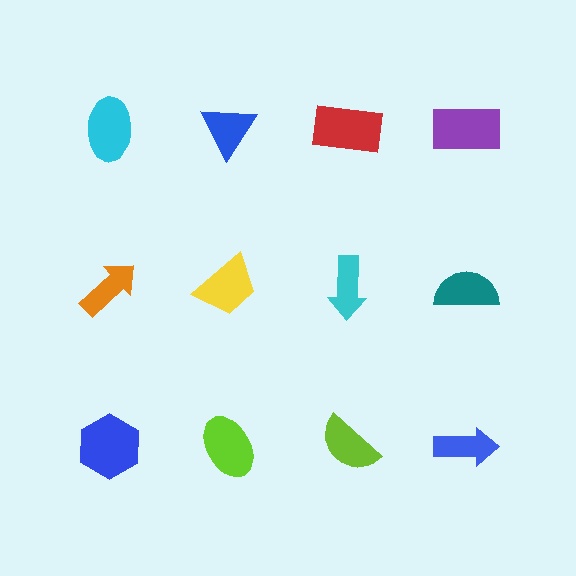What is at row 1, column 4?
A purple rectangle.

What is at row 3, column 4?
A blue arrow.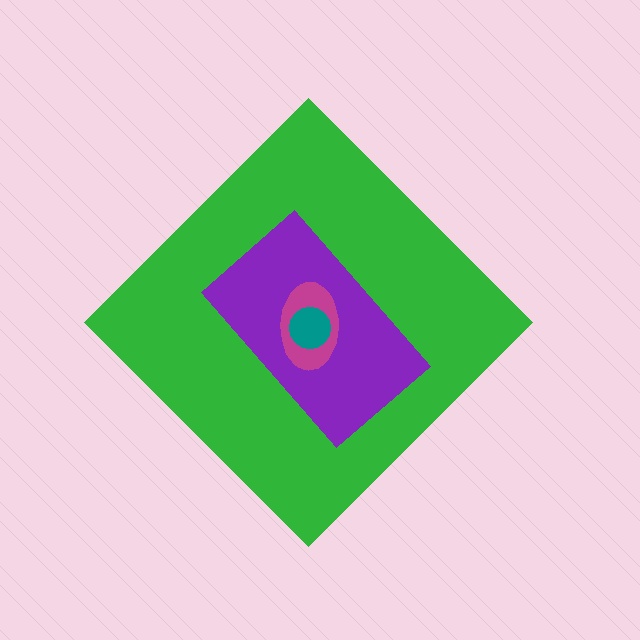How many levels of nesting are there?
4.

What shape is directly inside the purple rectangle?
The magenta ellipse.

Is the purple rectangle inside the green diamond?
Yes.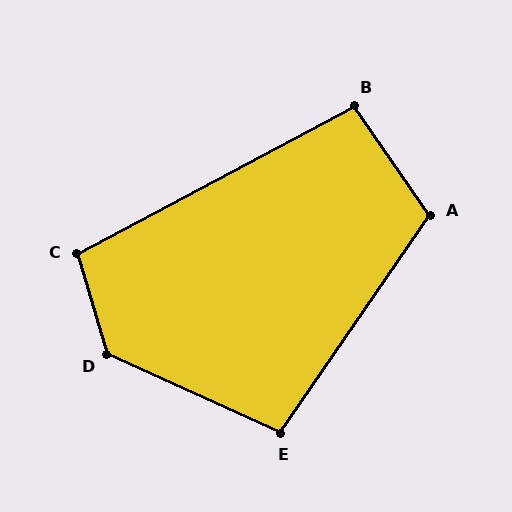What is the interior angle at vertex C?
Approximately 102 degrees (obtuse).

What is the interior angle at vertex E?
Approximately 100 degrees (obtuse).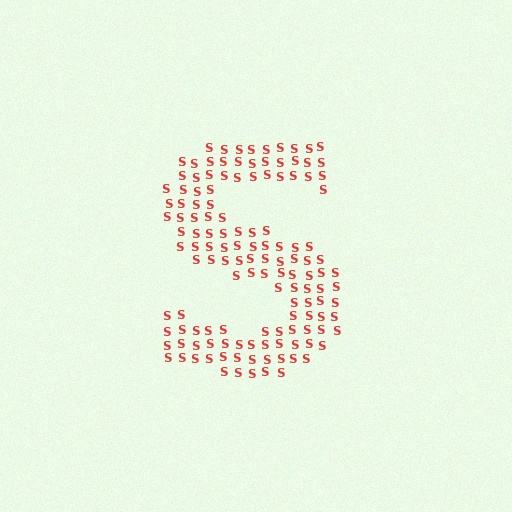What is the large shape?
The large shape is the letter S.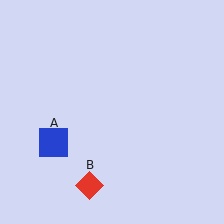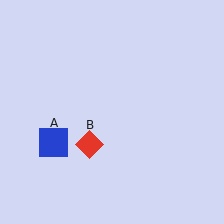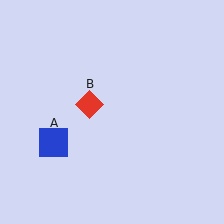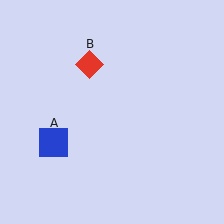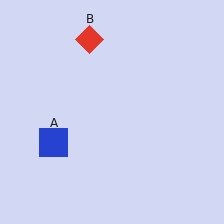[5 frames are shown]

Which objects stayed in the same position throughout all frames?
Blue square (object A) remained stationary.